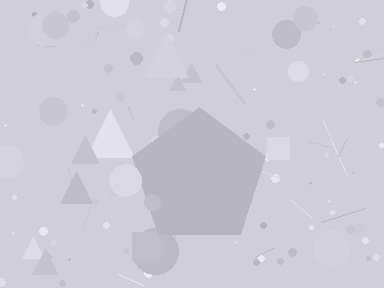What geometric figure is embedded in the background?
A pentagon is embedded in the background.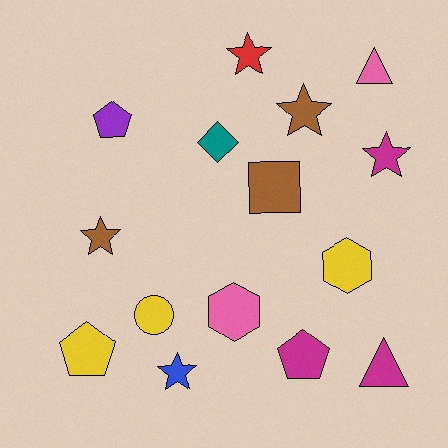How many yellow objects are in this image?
There are 3 yellow objects.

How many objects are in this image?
There are 15 objects.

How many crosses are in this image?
There are no crosses.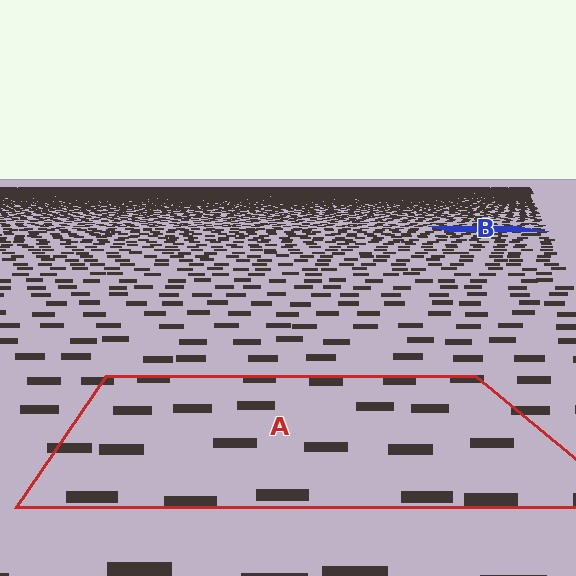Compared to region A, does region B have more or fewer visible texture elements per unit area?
Region B has more texture elements per unit area — they are packed more densely because it is farther away.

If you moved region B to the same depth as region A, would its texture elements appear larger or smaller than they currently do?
They would appear larger. At a closer depth, the same texture elements are projected at a bigger on-screen size.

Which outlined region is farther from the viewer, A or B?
Region B is farther from the viewer — the texture elements inside it appear smaller and more densely packed.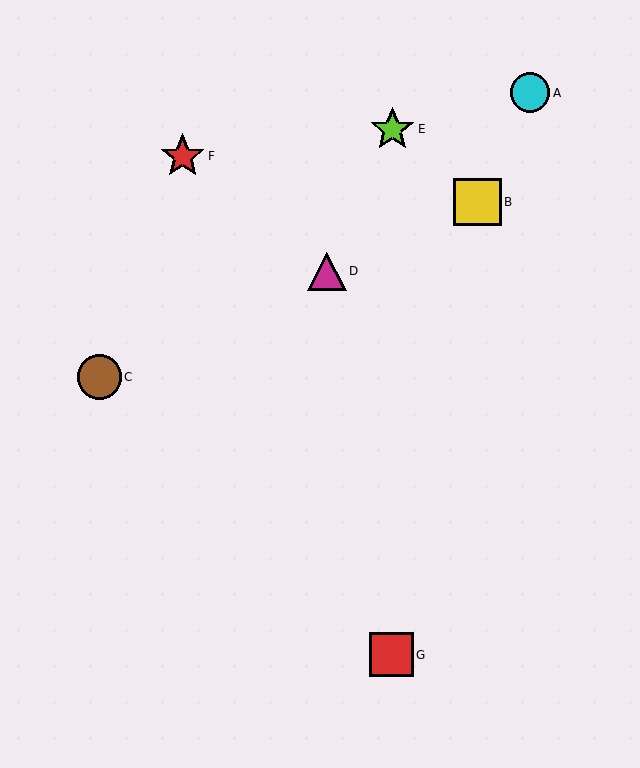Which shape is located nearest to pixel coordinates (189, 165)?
The red star (labeled F) at (183, 156) is nearest to that location.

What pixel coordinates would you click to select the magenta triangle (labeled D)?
Click at (327, 271) to select the magenta triangle D.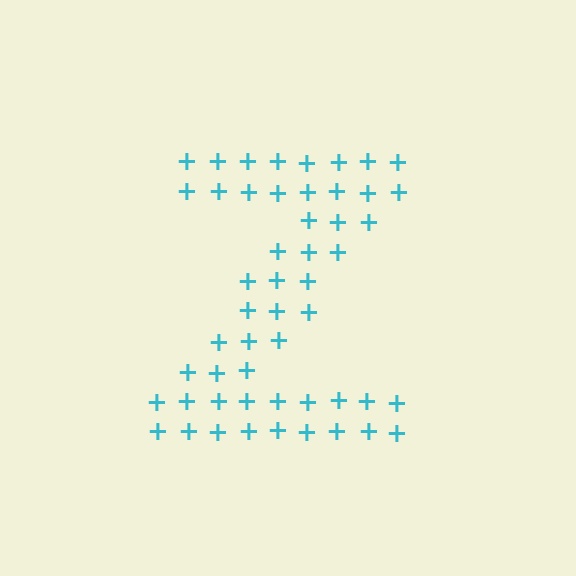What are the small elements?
The small elements are plus signs.